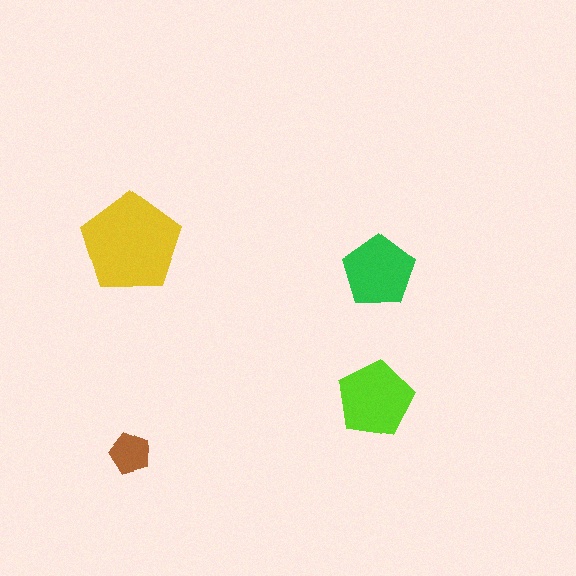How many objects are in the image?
There are 4 objects in the image.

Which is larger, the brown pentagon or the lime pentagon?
The lime one.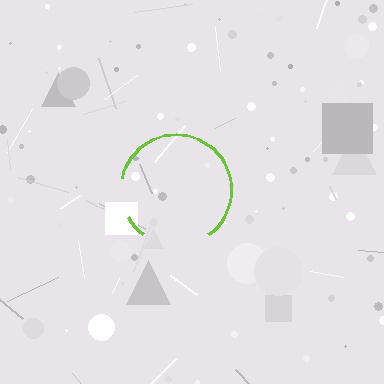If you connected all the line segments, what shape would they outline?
They would outline a circle.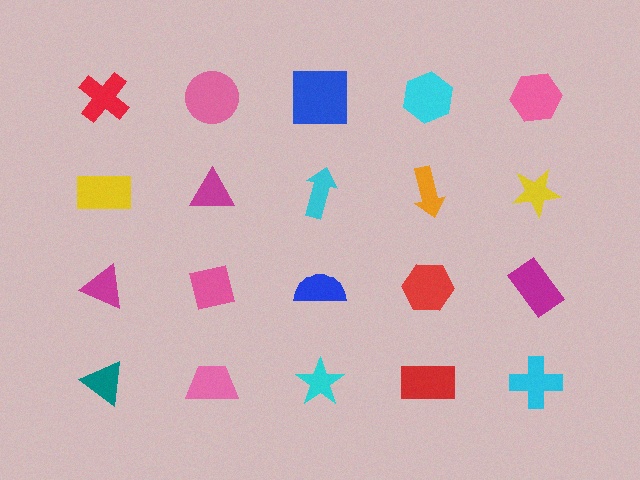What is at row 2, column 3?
A cyan arrow.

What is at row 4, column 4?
A red rectangle.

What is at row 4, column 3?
A cyan star.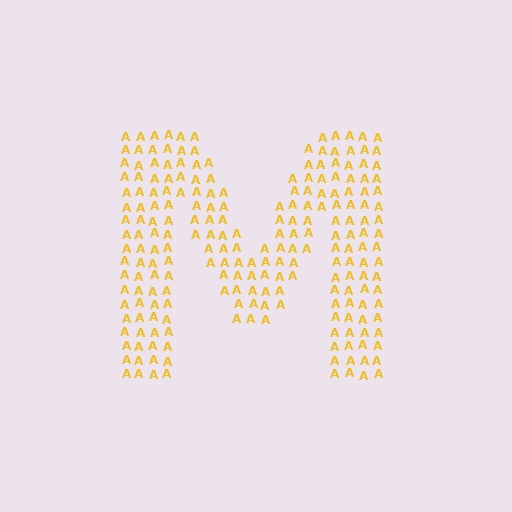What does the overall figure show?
The overall figure shows the letter M.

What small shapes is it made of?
It is made of small letter A's.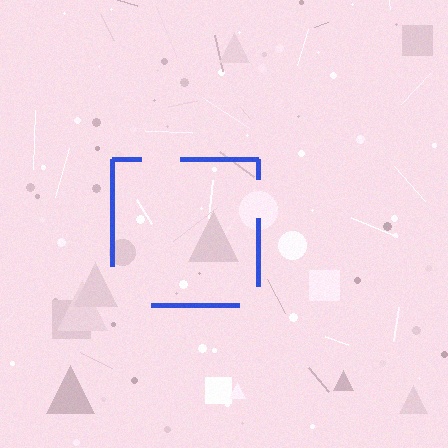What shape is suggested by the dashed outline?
The dashed outline suggests a square.